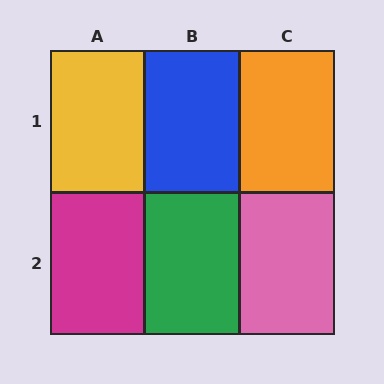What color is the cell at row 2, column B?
Green.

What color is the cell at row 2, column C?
Pink.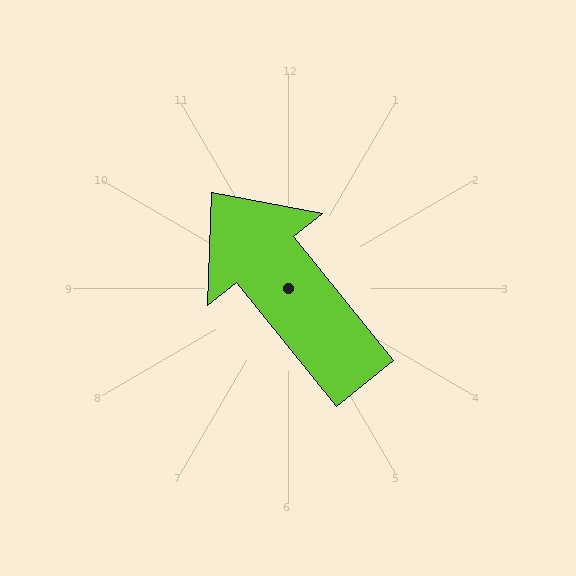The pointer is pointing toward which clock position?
Roughly 11 o'clock.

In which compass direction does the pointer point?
Northwest.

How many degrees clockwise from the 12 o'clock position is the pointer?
Approximately 321 degrees.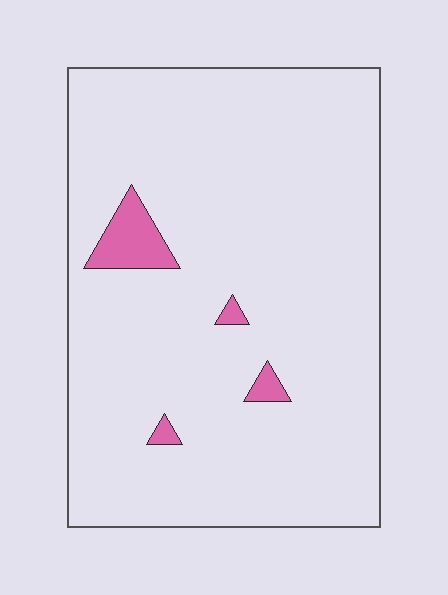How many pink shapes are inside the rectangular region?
4.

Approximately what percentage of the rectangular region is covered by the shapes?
Approximately 5%.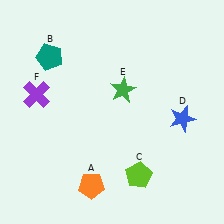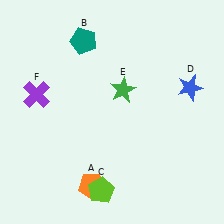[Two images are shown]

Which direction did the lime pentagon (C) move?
The lime pentagon (C) moved left.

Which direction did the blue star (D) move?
The blue star (D) moved up.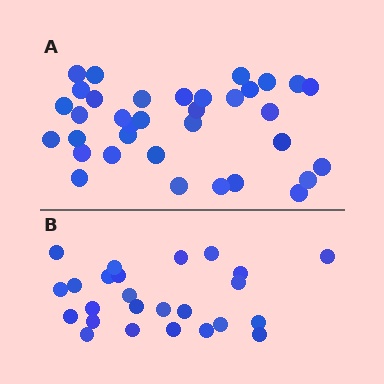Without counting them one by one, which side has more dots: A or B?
Region A (the top region) has more dots.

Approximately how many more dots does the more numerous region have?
Region A has roughly 10 or so more dots than region B.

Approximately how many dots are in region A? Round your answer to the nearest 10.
About 40 dots. (The exact count is 35, which rounds to 40.)